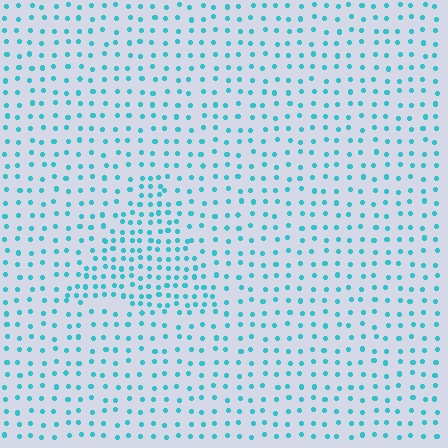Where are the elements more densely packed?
The elements are more densely packed inside the triangle boundary.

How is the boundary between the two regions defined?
The boundary is defined by a change in element density (approximately 1.8x ratio). All elements are the same color, size, and shape.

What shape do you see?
I see a triangle.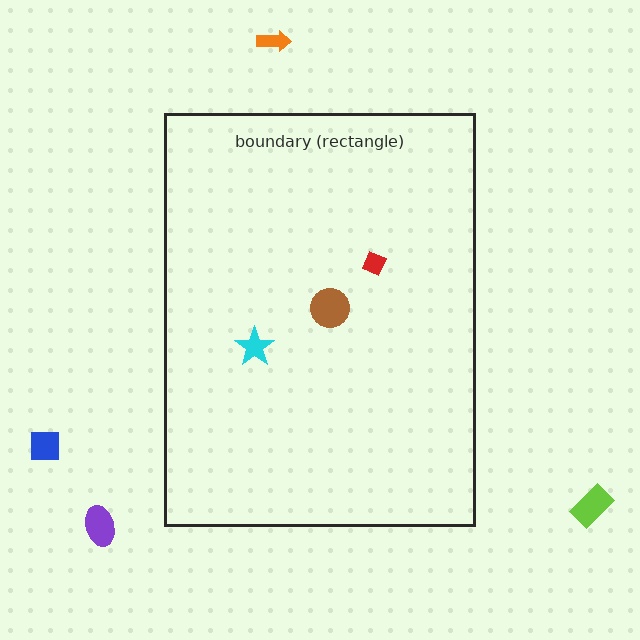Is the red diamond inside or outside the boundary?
Inside.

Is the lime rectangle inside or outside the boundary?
Outside.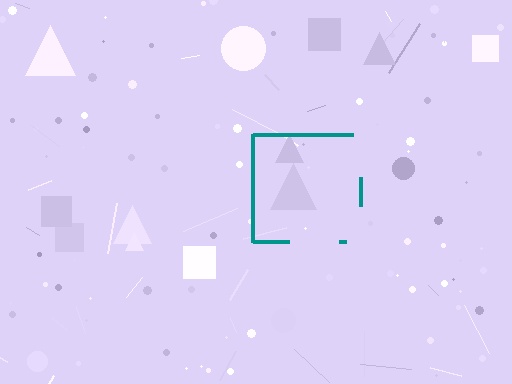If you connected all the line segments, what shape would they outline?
They would outline a square.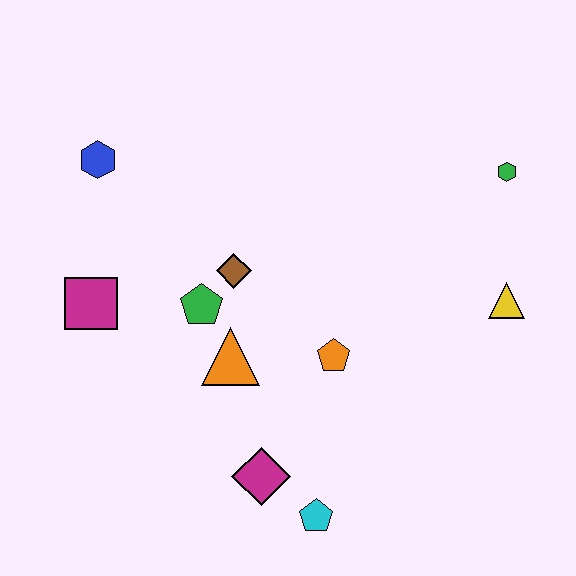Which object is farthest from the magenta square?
The green hexagon is farthest from the magenta square.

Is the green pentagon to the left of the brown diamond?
Yes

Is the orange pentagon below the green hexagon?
Yes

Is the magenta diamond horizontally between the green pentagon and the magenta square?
No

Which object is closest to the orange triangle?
The green pentagon is closest to the orange triangle.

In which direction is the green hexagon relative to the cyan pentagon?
The green hexagon is above the cyan pentagon.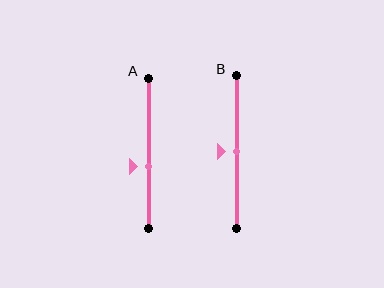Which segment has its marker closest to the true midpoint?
Segment B has its marker closest to the true midpoint.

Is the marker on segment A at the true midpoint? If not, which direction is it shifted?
No, the marker on segment A is shifted downward by about 9% of the segment length.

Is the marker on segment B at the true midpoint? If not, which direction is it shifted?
Yes, the marker on segment B is at the true midpoint.